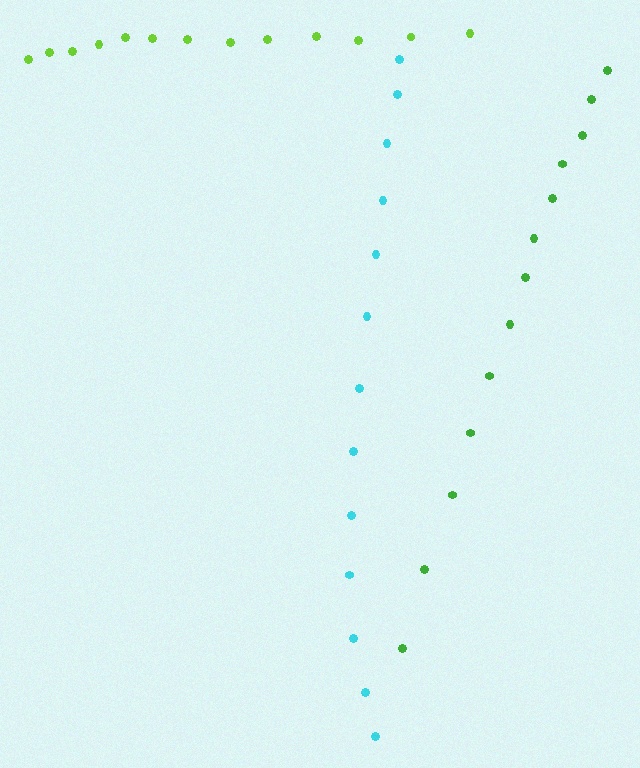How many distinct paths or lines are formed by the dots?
There are 3 distinct paths.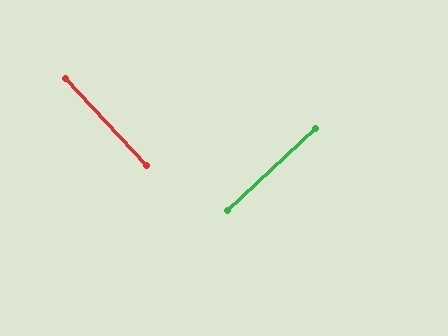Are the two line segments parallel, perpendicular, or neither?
Perpendicular — they meet at approximately 90°.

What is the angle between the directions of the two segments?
Approximately 90 degrees.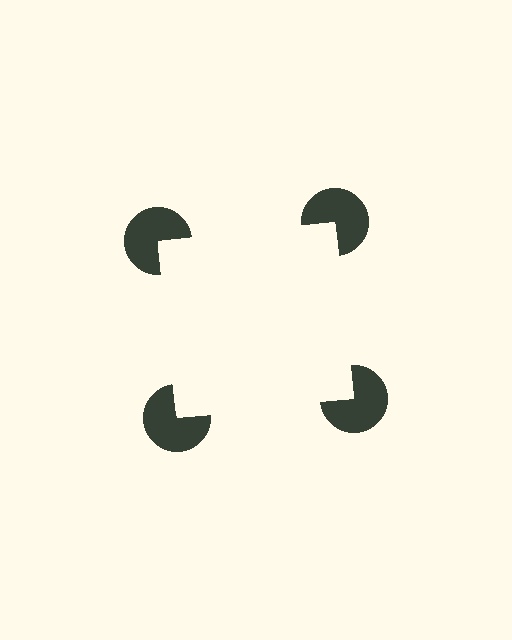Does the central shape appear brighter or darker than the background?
It typically appears slightly brighter than the background, even though no actual brightness change is drawn.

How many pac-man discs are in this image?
There are 4 — one at each vertex of the illusory square.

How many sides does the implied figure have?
4 sides.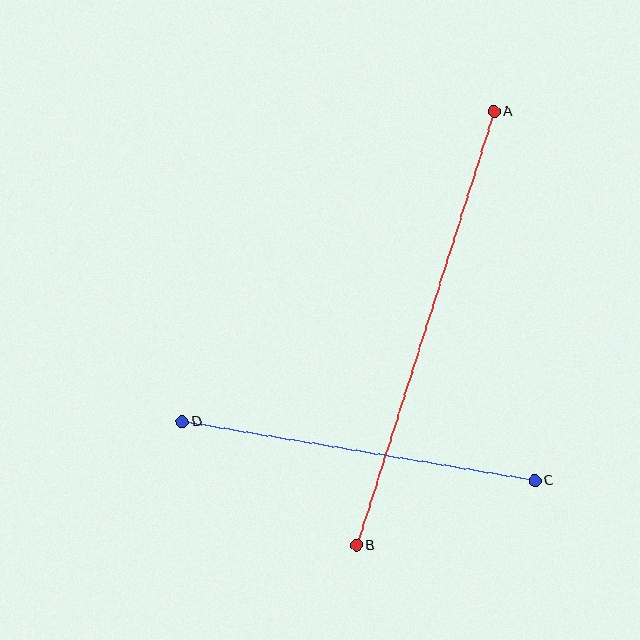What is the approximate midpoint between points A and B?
The midpoint is at approximately (425, 329) pixels.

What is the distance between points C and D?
The distance is approximately 357 pixels.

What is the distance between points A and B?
The distance is approximately 455 pixels.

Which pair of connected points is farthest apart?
Points A and B are farthest apart.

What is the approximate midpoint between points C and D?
The midpoint is at approximately (359, 451) pixels.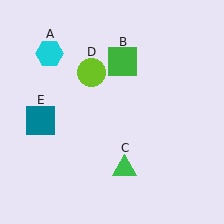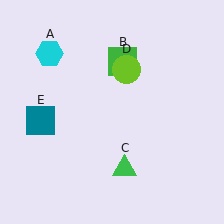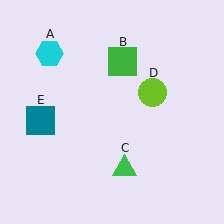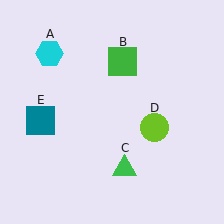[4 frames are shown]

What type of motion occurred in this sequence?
The lime circle (object D) rotated clockwise around the center of the scene.